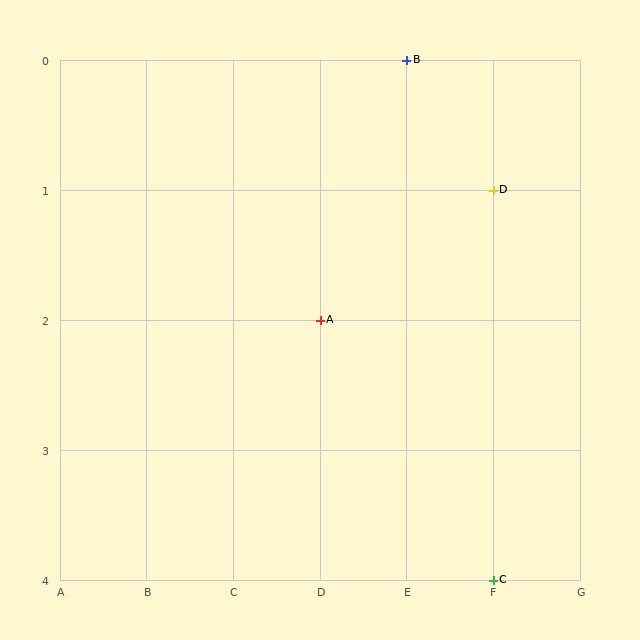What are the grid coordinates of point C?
Point C is at grid coordinates (F, 4).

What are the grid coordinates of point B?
Point B is at grid coordinates (E, 0).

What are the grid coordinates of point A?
Point A is at grid coordinates (D, 2).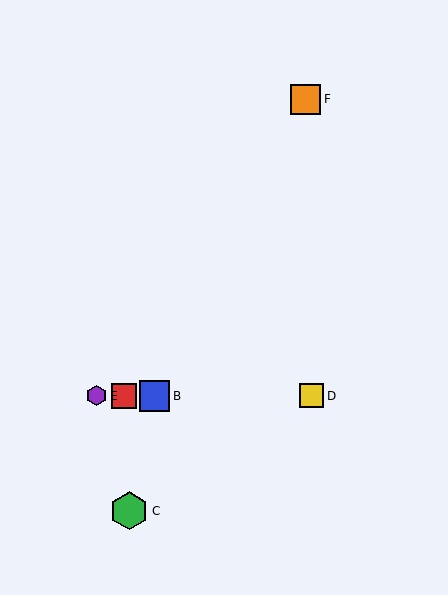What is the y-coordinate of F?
Object F is at y≈99.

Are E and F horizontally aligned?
No, E is at y≈396 and F is at y≈99.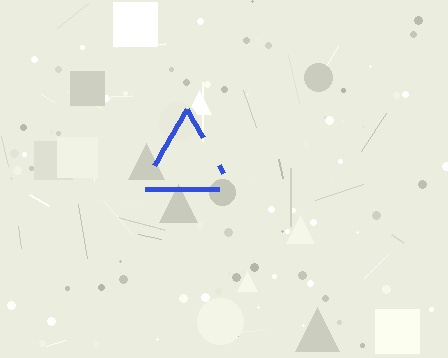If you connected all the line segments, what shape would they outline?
They would outline a triangle.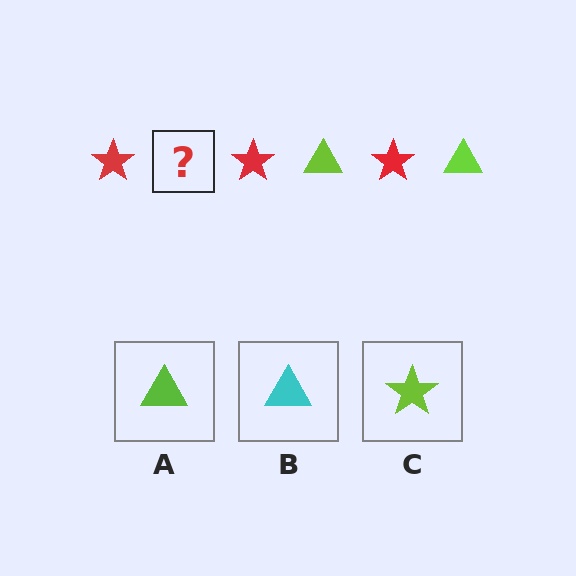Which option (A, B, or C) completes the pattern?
A.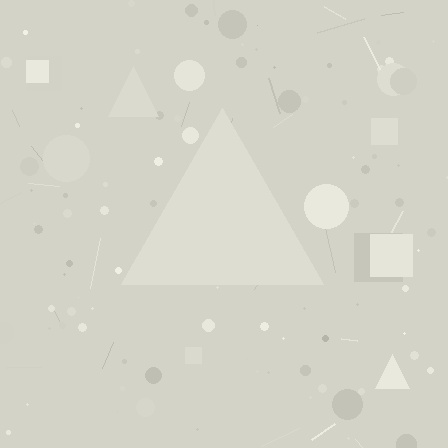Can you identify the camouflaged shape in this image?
The camouflaged shape is a triangle.